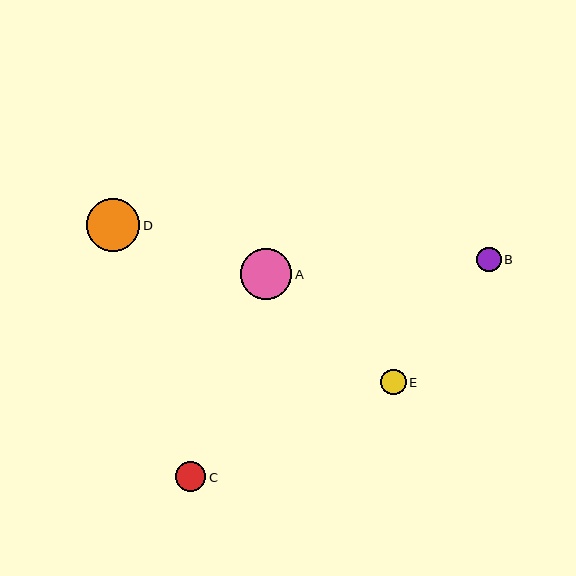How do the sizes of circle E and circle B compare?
Circle E and circle B are approximately the same size.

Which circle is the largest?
Circle D is the largest with a size of approximately 54 pixels.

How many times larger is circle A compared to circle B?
Circle A is approximately 2.1 times the size of circle B.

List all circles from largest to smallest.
From largest to smallest: D, A, C, E, B.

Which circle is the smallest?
Circle B is the smallest with a size of approximately 24 pixels.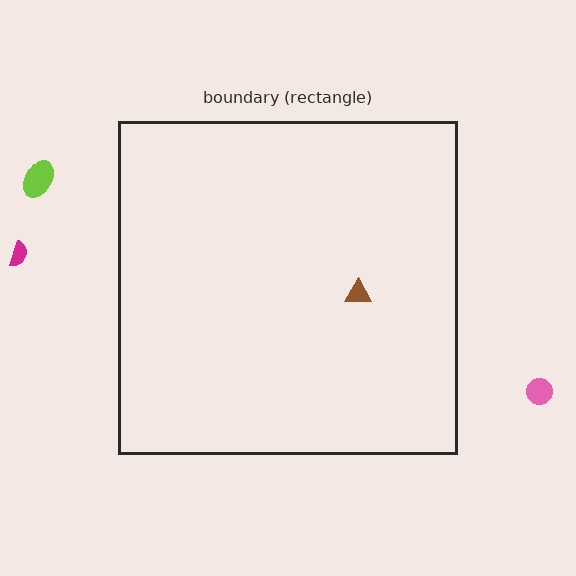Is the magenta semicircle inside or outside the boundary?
Outside.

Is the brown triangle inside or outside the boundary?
Inside.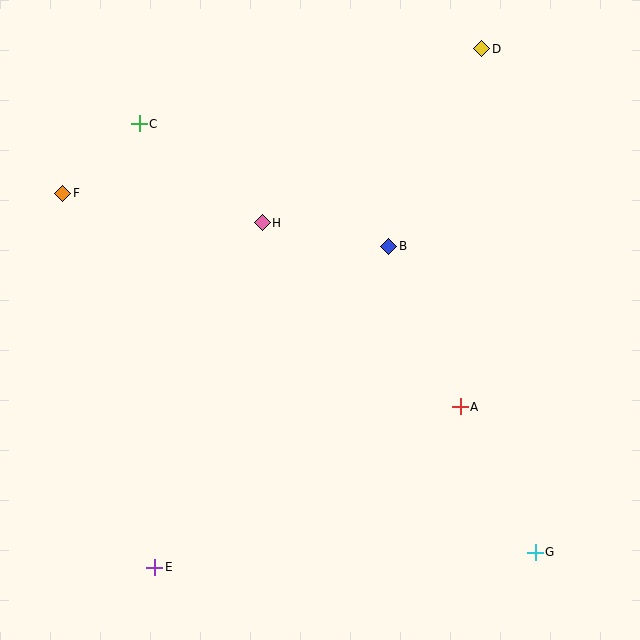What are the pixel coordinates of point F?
Point F is at (63, 193).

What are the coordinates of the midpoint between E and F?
The midpoint between E and F is at (109, 380).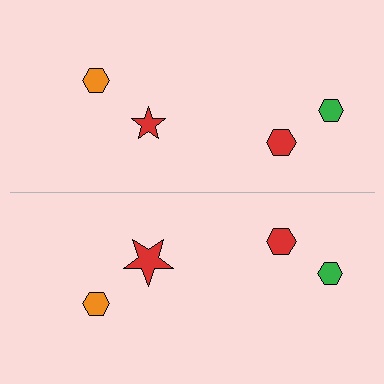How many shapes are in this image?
There are 8 shapes in this image.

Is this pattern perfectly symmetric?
No, the pattern is not perfectly symmetric. The red star on the bottom side has a different size than its mirror counterpart.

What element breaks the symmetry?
The red star on the bottom side has a different size than its mirror counterpart.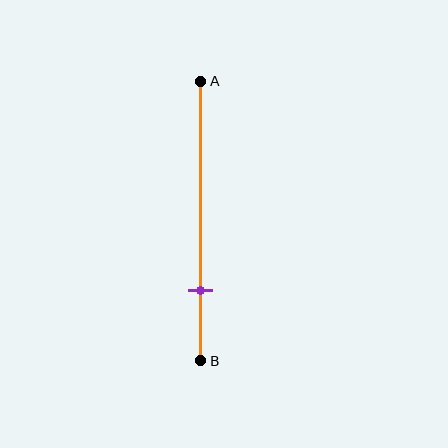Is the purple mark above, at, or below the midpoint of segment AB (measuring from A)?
The purple mark is below the midpoint of segment AB.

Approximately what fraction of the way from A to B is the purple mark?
The purple mark is approximately 75% of the way from A to B.